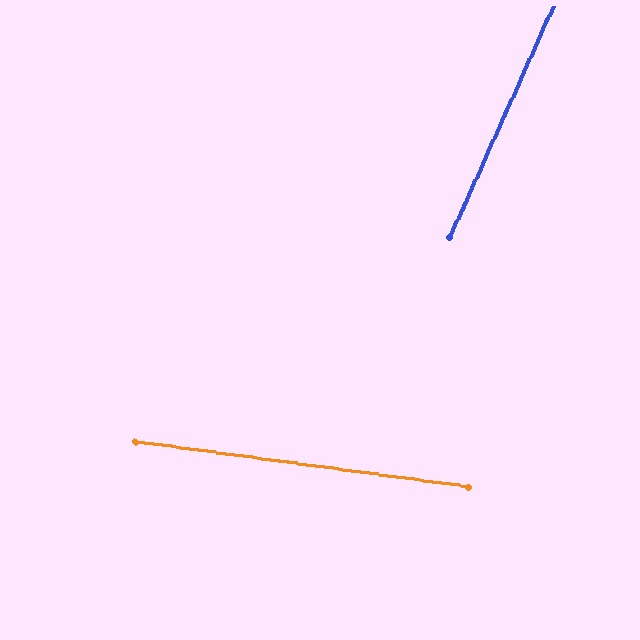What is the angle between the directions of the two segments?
Approximately 74 degrees.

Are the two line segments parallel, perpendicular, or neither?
Neither parallel nor perpendicular — they differ by about 74°.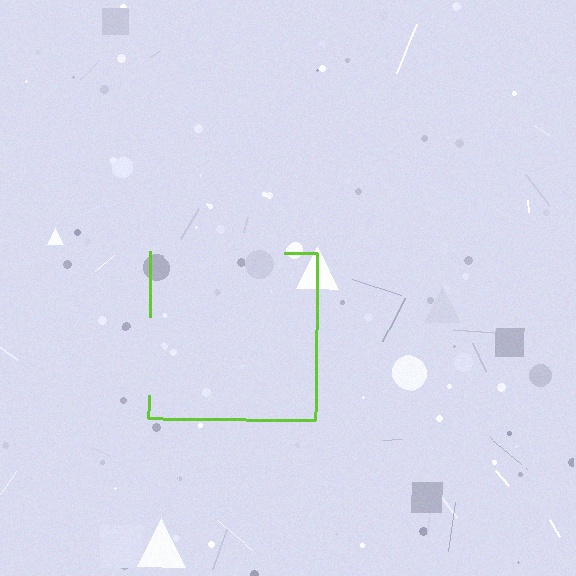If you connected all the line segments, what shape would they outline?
They would outline a square.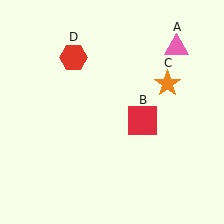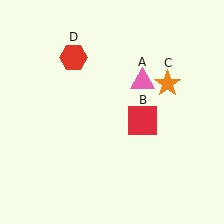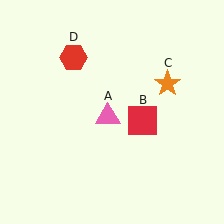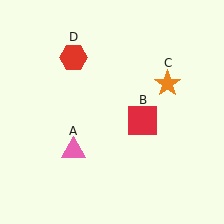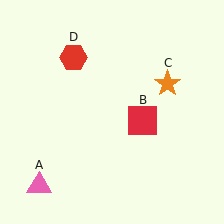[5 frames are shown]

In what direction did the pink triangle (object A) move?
The pink triangle (object A) moved down and to the left.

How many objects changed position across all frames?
1 object changed position: pink triangle (object A).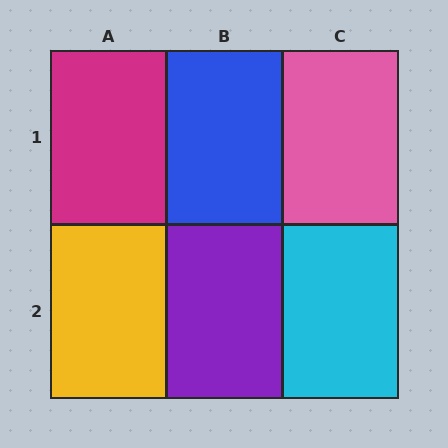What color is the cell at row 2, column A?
Yellow.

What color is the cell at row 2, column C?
Cyan.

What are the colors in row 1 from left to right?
Magenta, blue, pink.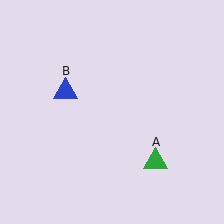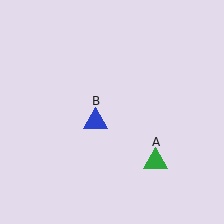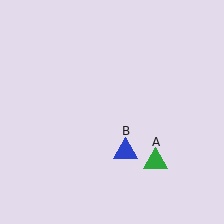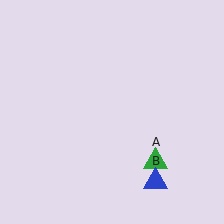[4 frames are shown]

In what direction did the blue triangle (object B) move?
The blue triangle (object B) moved down and to the right.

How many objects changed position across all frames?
1 object changed position: blue triangle (object B).